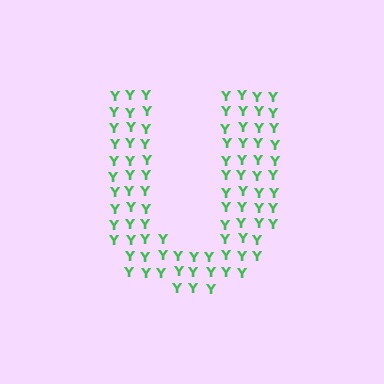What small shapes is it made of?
It is made of small letter Y's.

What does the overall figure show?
The overall figure shows the letter U.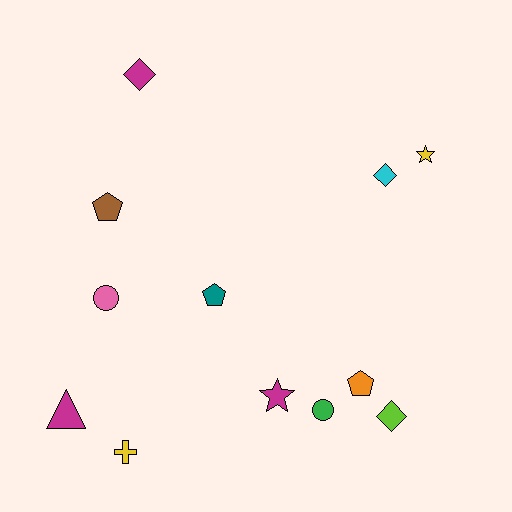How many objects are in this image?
There are 12 objects.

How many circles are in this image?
There are 2 circles.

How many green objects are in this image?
There is 1 green object.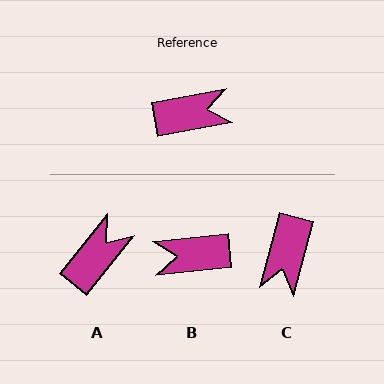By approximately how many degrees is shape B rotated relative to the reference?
Approximately 175 degrees counter-clockwise.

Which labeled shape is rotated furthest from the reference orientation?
B, about 175 degrees away.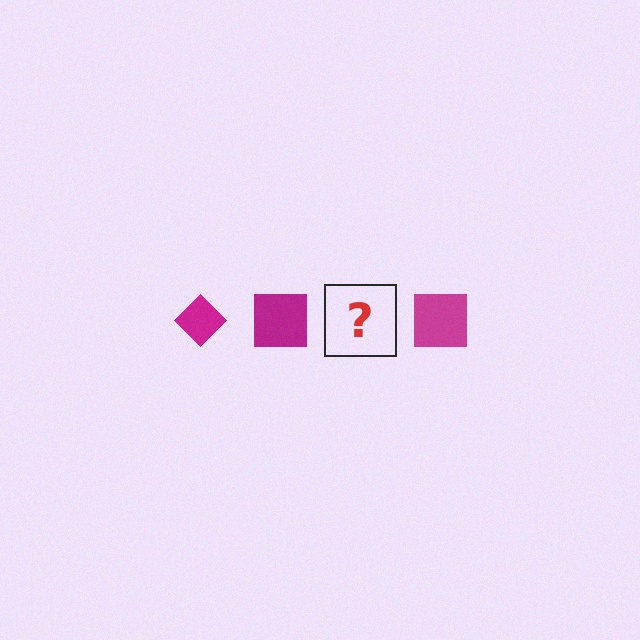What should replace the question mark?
The question mark should be replaced with a magenta diamond.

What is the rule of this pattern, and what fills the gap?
The rule is that the pattern cycles through diamond, square shapes in magenta. The gap should be filled with a magenta diamond.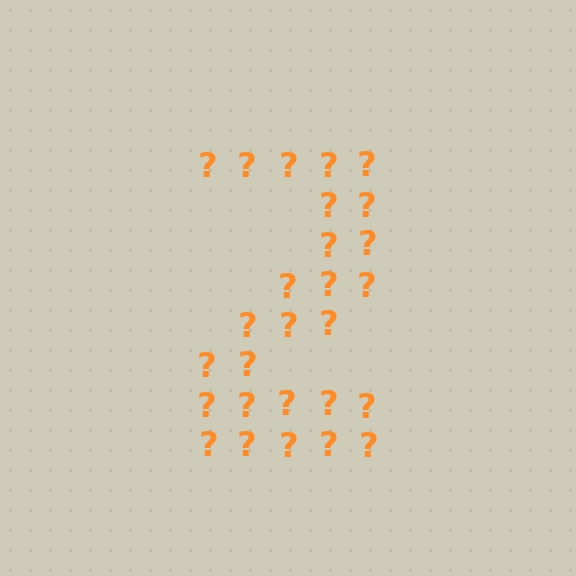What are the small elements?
The small elements are question marks.